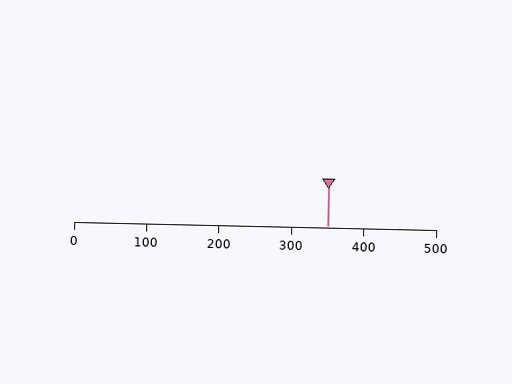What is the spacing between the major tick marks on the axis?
The major ticks are spaced 100 apart.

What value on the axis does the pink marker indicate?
The marker indicates approximately 350.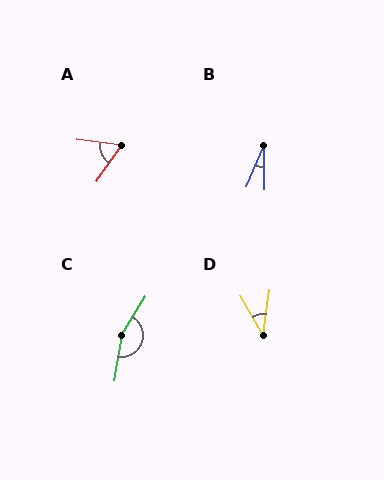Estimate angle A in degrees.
Approximately 62 degrees.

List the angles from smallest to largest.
B (24°), D (38°), A (62°), C (157°).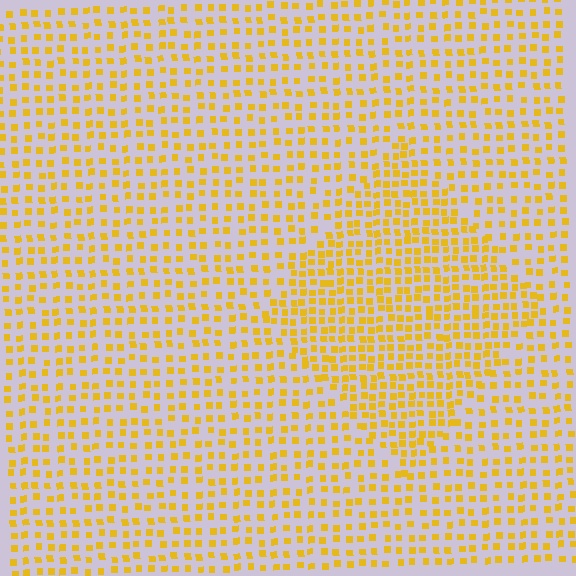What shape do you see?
I see a diamond.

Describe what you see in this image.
The image contains small yellow elements arranged at two different densities. A diamond-shaped region is visible where the elements are more densely packed than the surrounding area.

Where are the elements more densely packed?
The elements are more densely packed inside the diamond boundary.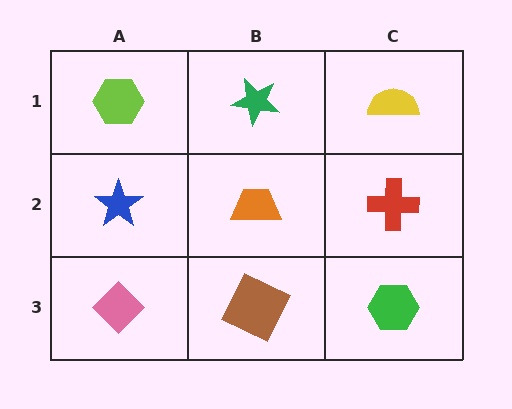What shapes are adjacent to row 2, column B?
A green star (row 1, column B), a brown square (row 3, column B), a blue star (row 2, column A), a red cross (row 2, column C).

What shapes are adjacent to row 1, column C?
A red cross (row 2, column C), a green star (row 1, column B).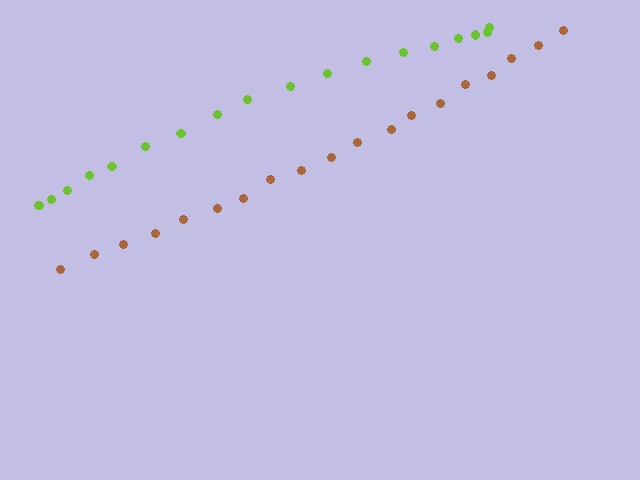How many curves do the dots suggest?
There are 2 distinct paths.